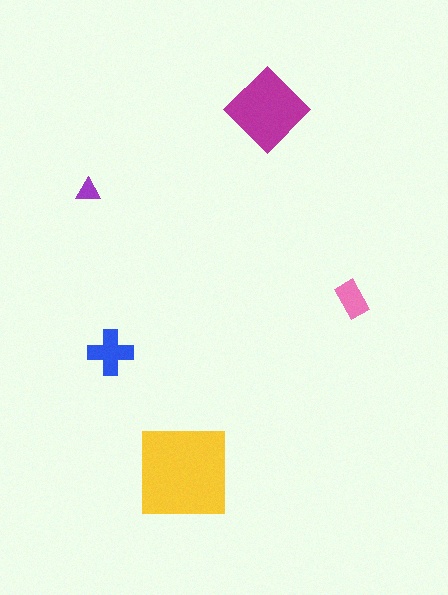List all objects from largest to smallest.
The yellow square, the magenta diamond, the blue cross, the pink rectangle, the purple triangle.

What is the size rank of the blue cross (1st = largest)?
3rd.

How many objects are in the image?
There are 5 objects in the image.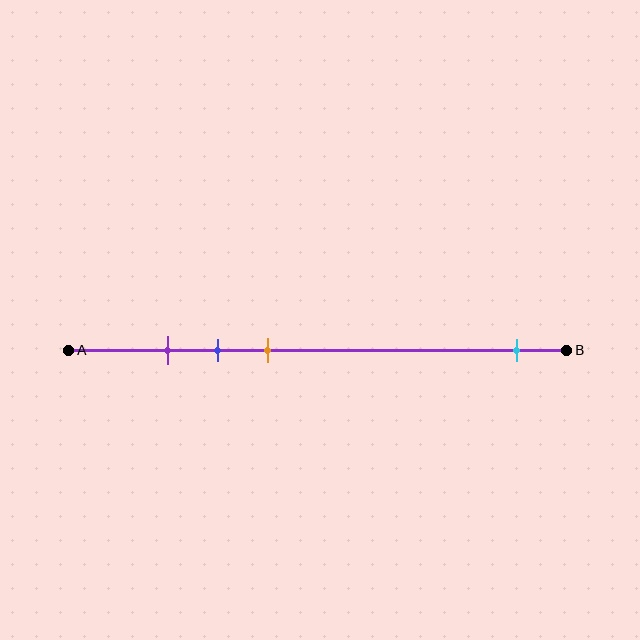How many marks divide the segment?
There are 4 marks dividing the segment.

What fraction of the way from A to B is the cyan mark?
The cyan mark is approximately 90% (0.9) of the way from A to B.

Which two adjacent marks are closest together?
The purple and blue marks are the closest adjacent pair.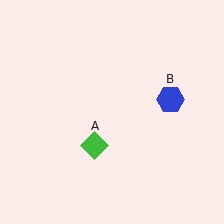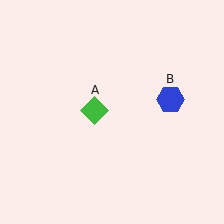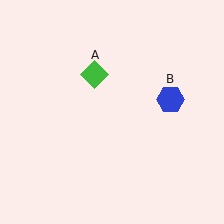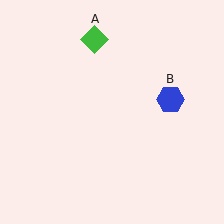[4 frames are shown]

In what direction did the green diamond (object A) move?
The green diamond (object A) moved up.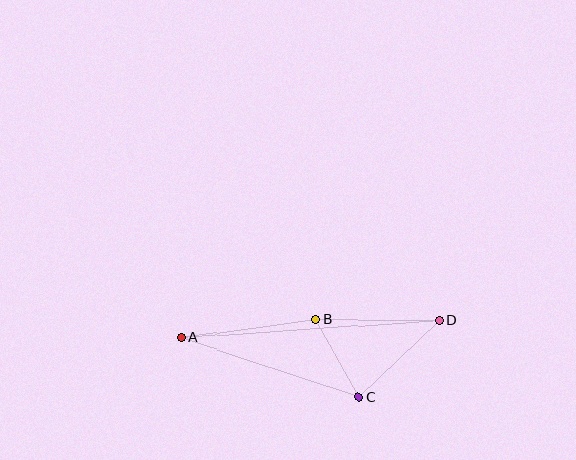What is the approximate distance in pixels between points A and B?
The distance between A and B is approximately 136 pixels.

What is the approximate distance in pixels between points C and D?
The distance between C and D is approximately 111 pixels.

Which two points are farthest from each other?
Points A and D are farthest from each other.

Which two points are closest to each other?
Points B and C are closest to each other.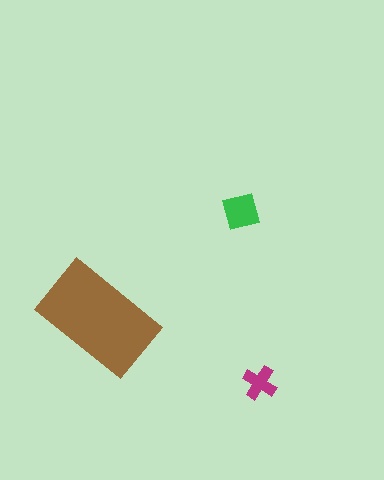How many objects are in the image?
There are 3 objects in the image.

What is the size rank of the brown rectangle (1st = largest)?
1st.